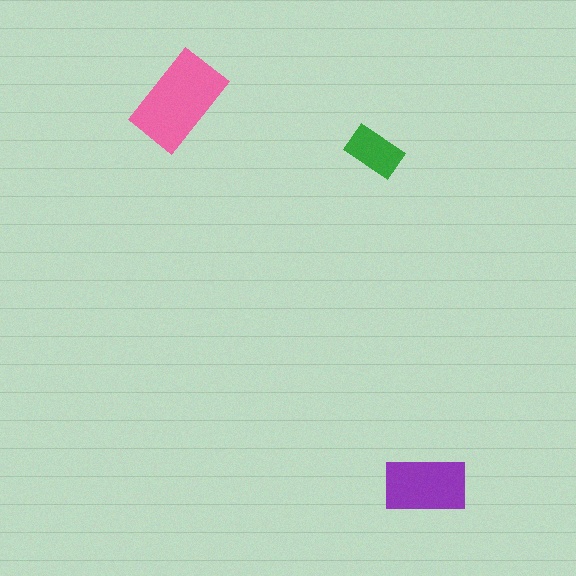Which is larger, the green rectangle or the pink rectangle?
The pink one.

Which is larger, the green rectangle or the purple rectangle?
The purple one.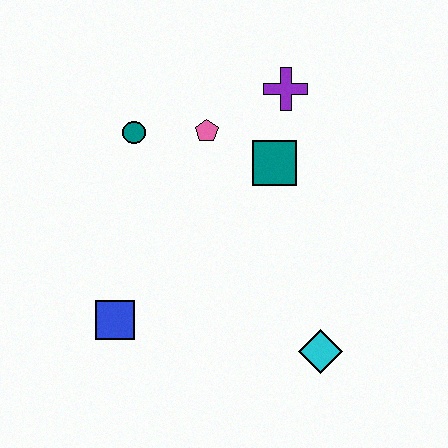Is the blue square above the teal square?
No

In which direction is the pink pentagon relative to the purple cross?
The pink pentagon is to the left of the purple cross.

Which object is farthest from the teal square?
The blue square is farthest from the teal square.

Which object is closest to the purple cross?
The teal square is closest to the purple cross.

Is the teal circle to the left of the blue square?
No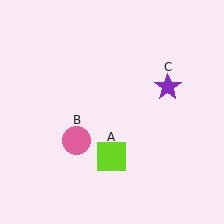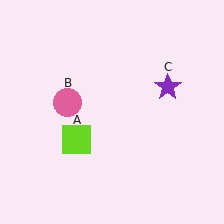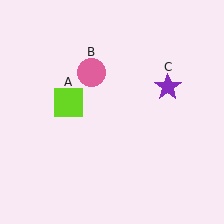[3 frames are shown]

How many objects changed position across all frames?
2 objects changed position: lime square (object A), pink circle (object B).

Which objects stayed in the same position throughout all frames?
Purple star (object C) remained stationary.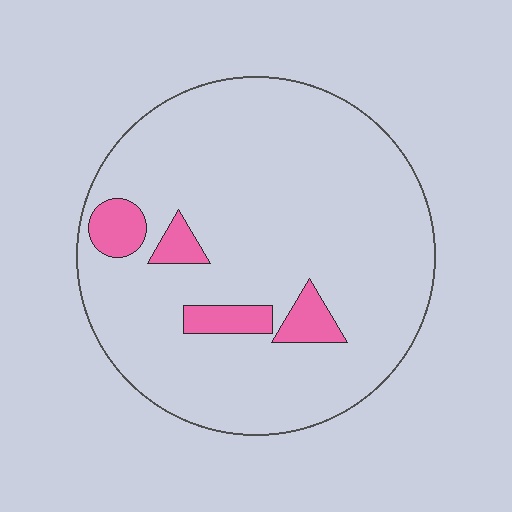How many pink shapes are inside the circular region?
4.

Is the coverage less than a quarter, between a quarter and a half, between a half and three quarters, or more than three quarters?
Less than a quarter.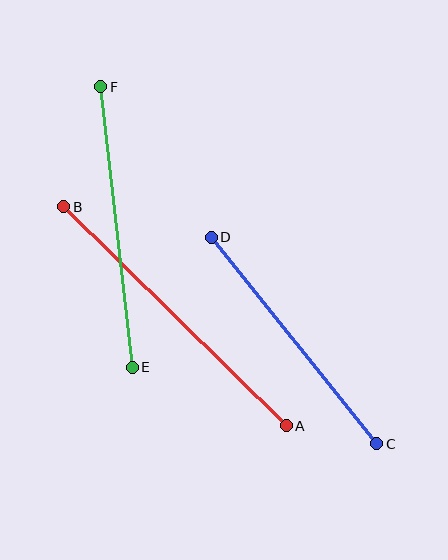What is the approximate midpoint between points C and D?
The midpoint is at approximately (294, 340) pixels.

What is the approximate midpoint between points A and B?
The midpoint is at approximately (175, 316) pixels.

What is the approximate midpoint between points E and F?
The midpoint is at approximately (117, 227) pixels.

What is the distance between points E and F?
The distance is approximately 282 pixels.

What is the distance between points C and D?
The distance is approximately 265 pixels.